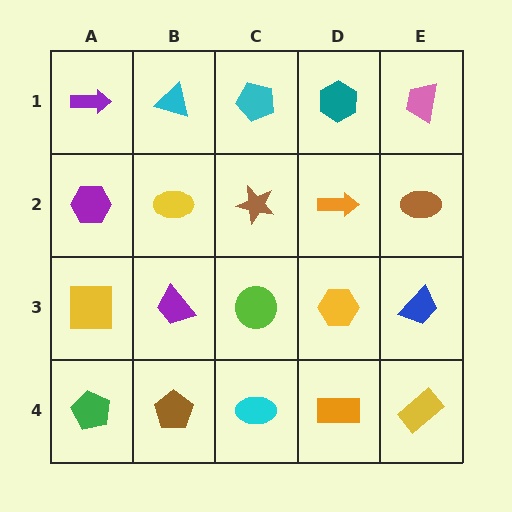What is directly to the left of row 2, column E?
An orange arrow.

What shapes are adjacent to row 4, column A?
A yellow square (row 3, column A), a brown pentagon (row 4, column B).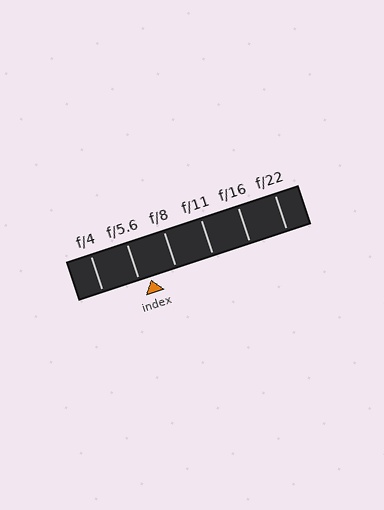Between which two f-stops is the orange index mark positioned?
The index mark is between f/5.6 and f/8.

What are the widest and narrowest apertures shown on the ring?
The widest aperture shown is f/4 and the narrowest is f/22.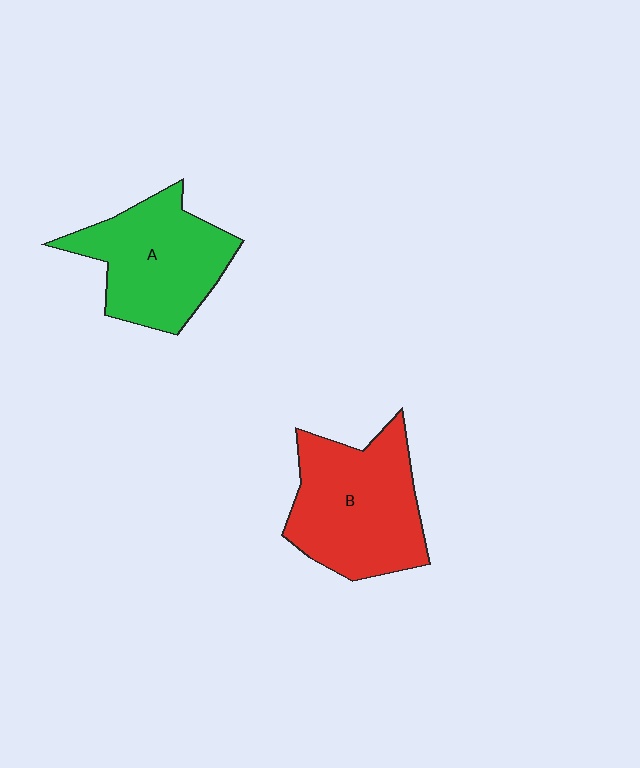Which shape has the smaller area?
Shape A (green).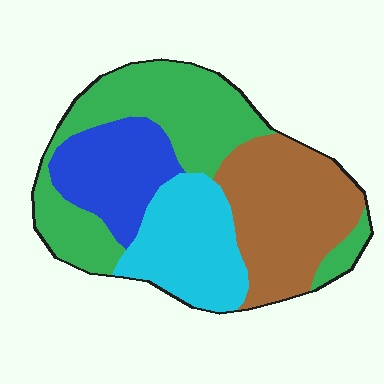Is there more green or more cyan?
Green.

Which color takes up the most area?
Green, at roughly 35%.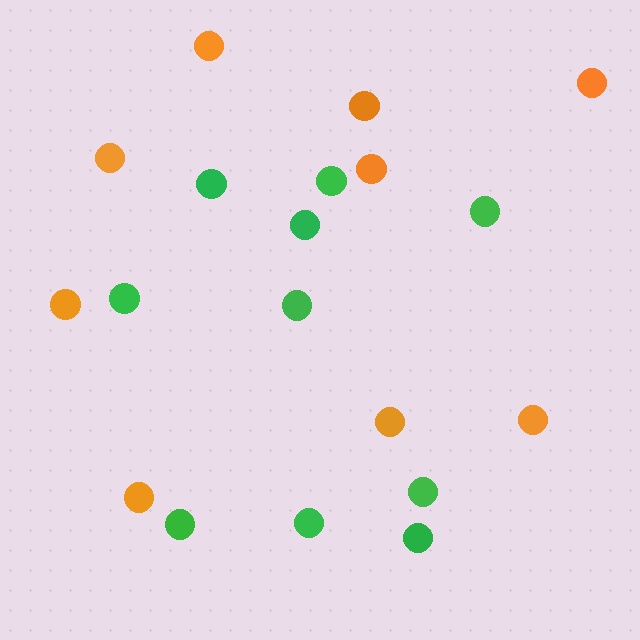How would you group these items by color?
There are 2 groups: one group of orange circles (9) and one group of green circles (10).